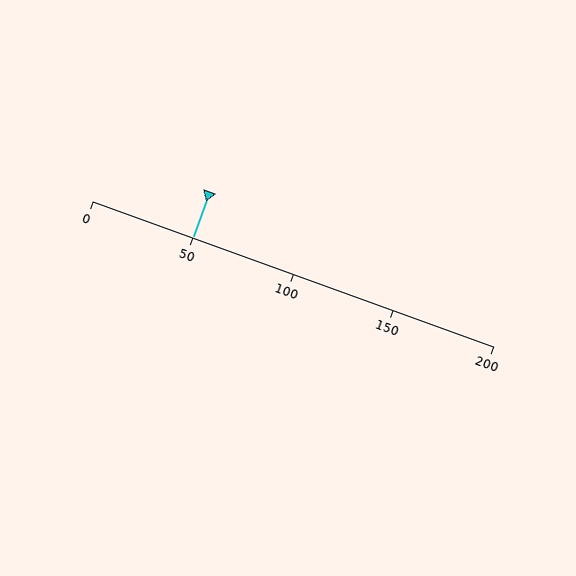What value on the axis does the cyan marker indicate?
The marker indicates approximately 50.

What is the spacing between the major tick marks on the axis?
The major ticks are spaced 50 apart.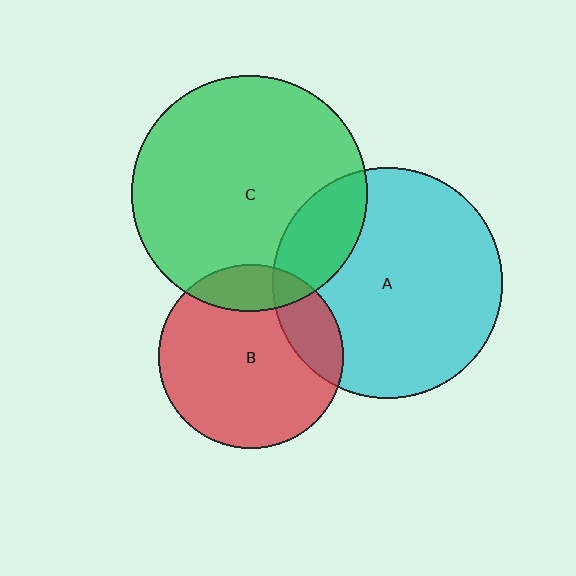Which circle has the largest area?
Circle C (green).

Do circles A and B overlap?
Yes.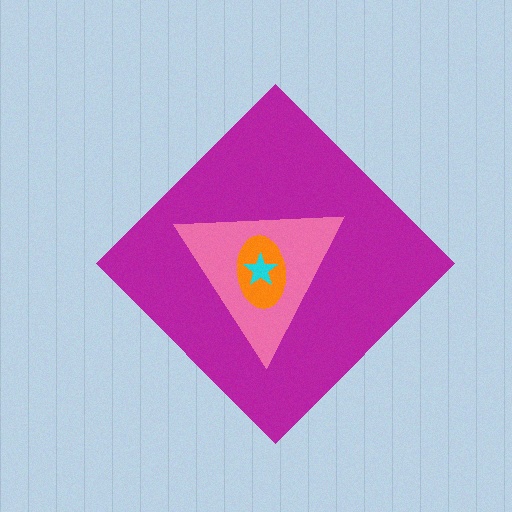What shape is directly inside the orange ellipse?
The cyan star.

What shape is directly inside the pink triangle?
The orange ellipse.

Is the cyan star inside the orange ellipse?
Yes.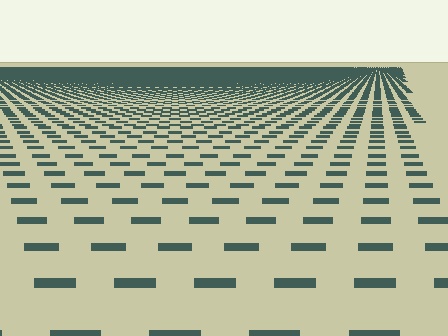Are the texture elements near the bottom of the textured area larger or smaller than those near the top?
Larger. Near the bottom, elements are closer to the viewer and appear at a bigger on-screen size.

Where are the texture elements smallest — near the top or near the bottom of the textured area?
Near the top.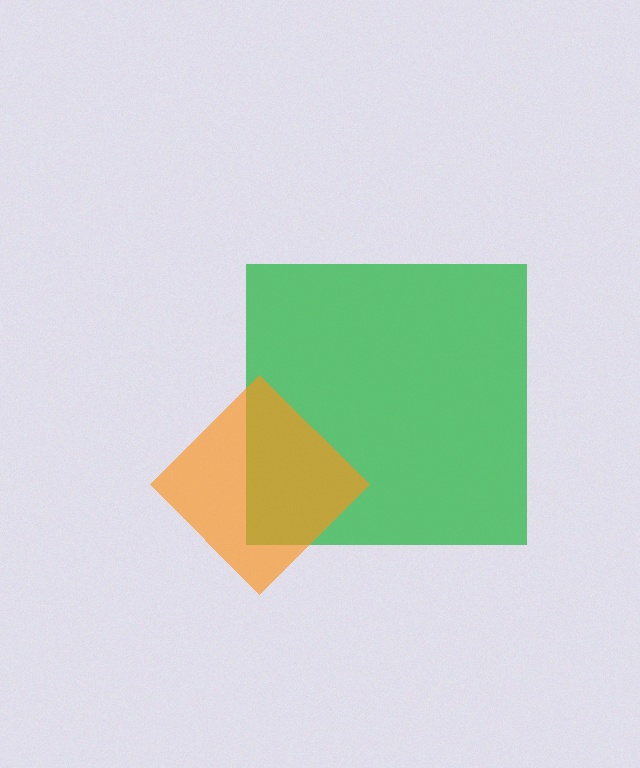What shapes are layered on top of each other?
The layered shapes are: a green square, an orange diamond.